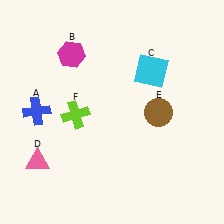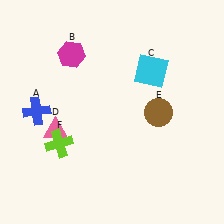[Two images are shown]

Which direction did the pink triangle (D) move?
The pink triangle (D) moved up.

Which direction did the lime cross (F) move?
The lime cross (F) moved down.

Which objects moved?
The objects that moved are: the pink triangle (D), the lime cross (F).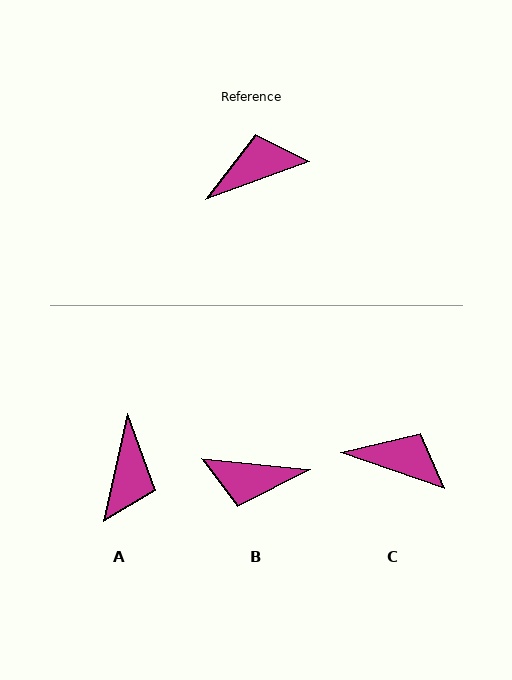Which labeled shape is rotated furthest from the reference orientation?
B, about 154 degrees away.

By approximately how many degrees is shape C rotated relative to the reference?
Approximately 39 degrees clockwise.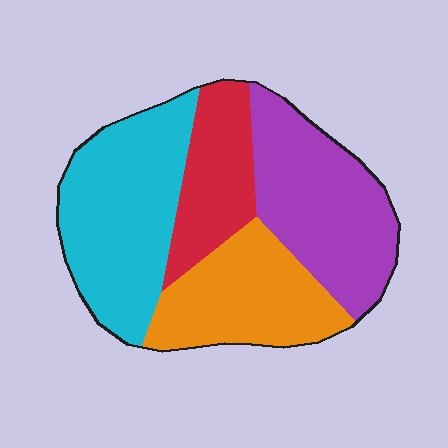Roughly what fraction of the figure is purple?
Purple takes up about one quarter (1/4) of the figure.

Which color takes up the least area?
Red, at roughly 15%.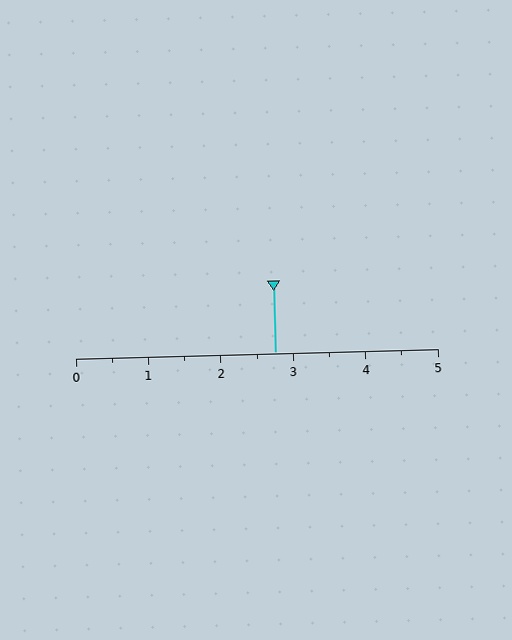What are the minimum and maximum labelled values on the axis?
The axis runs from 0 to 5.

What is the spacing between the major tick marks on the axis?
The major ticks are spaced 1 apart.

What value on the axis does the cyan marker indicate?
The marker indicates approximately 2.8.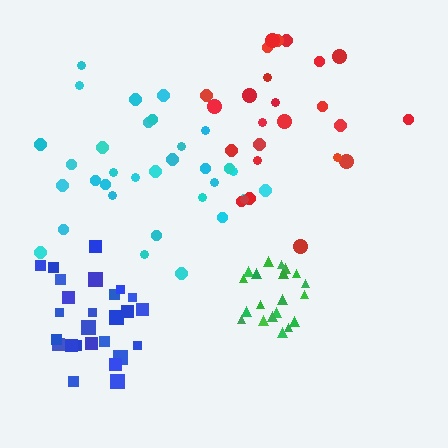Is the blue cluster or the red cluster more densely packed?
Blue.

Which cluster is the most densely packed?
Green.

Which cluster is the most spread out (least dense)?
Red.